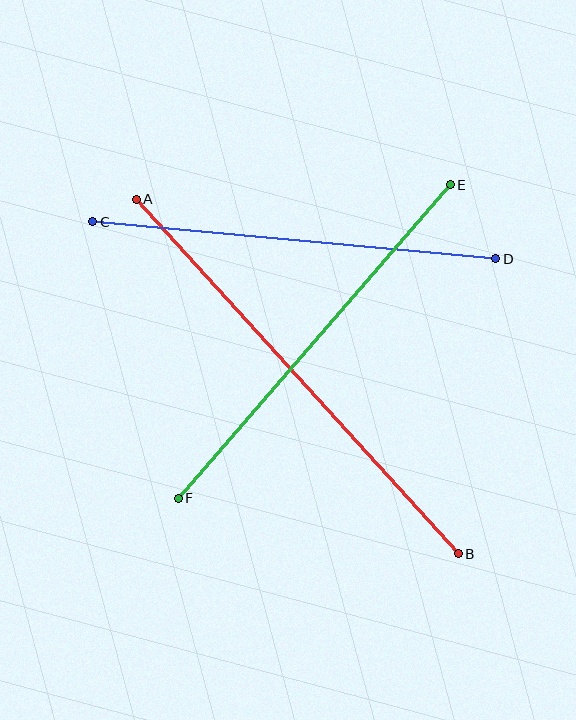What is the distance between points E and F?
The distance is approximately 415 pixels.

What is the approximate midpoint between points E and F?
The midpoint is at approximately (314, 341) pixels.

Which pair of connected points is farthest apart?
Points A and B are farthest apart.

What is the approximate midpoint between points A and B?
The midpoint is at approximately (297, 376) pixels.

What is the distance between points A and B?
The distance is approximately 479 pixels.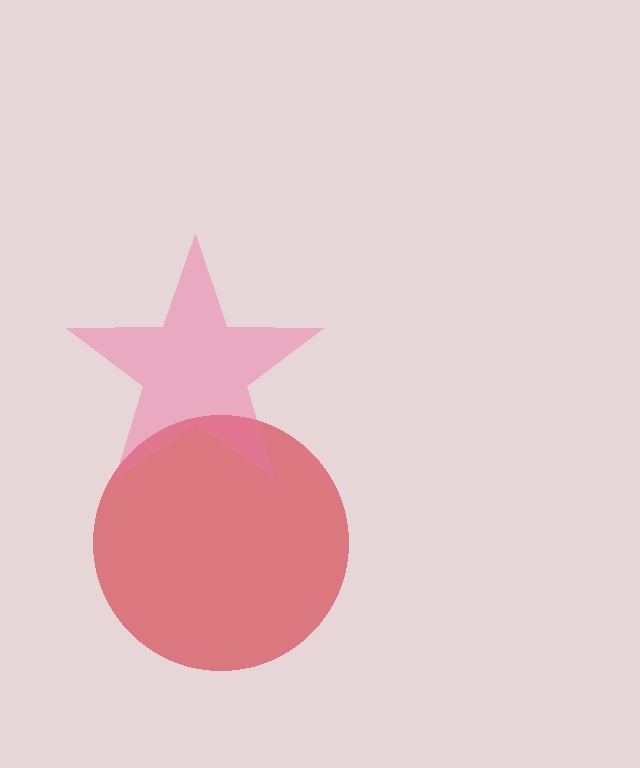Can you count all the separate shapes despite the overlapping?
Yes, there are 2 separate shapes.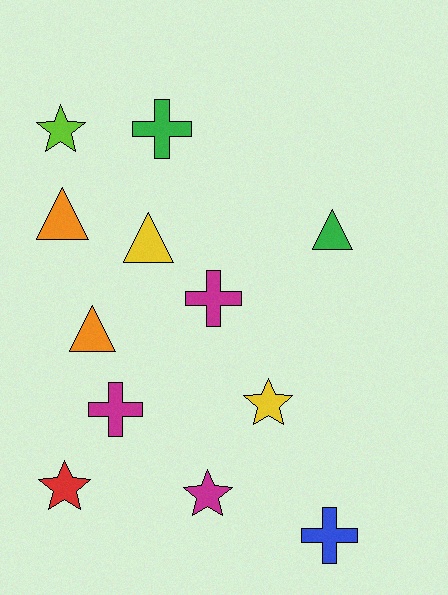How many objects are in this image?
There are 12 objects.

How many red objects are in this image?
There is 1 red object.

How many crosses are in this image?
There are 4 crosses.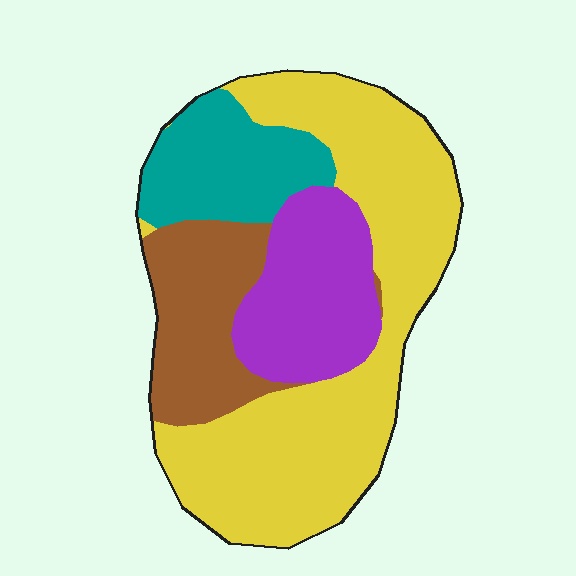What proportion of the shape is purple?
Purple covers around 20% of the shape.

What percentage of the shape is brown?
Brown takes up less than a quarter of the shape.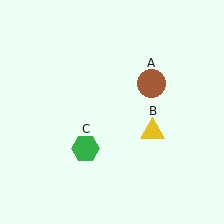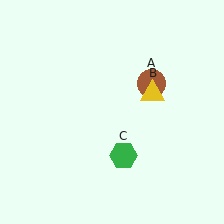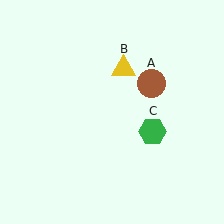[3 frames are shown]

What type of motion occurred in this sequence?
The yellow triangle (object B), green hexagon (object C) rotated counterclockwise around the center of the scene.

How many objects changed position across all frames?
2 objects changed position: yellow triangle (object B), green hexagon (object C).